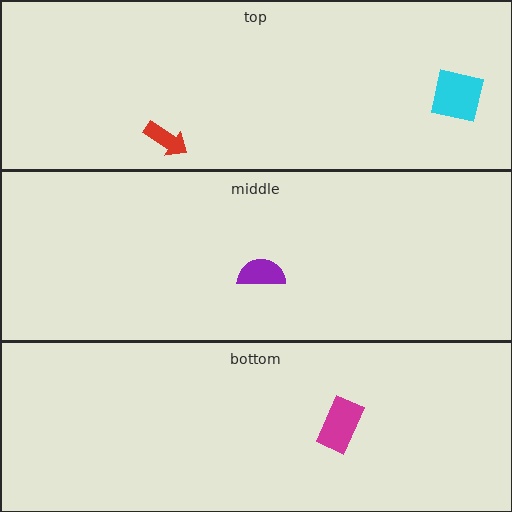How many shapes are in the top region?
2.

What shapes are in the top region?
The cyan square, the red arrow.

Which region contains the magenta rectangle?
The bottom region.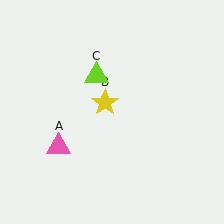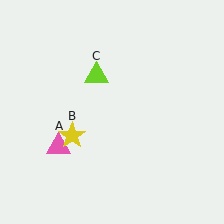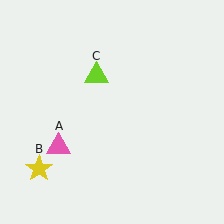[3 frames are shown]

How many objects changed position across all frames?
1 object changed position: yellow star (object B).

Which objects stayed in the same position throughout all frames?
Pink triangle (object A) and lime triangle (object C) remained stationary.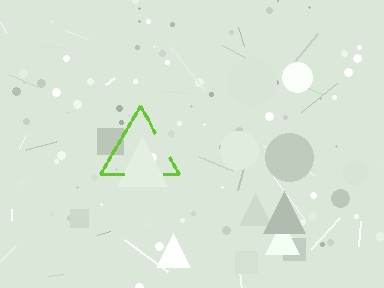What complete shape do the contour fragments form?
The contour fragments form a triangle.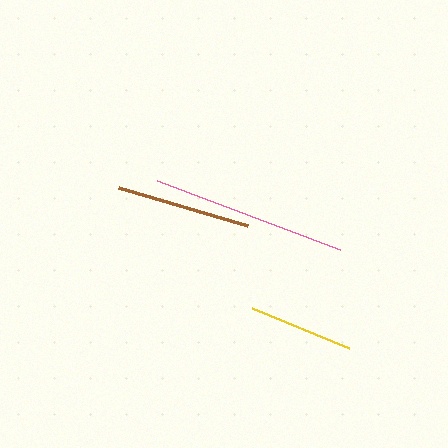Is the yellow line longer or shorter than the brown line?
The brown line is longer than the yellow line.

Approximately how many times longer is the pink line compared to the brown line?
The pink line is approximately 1.5 times the length of the brown line.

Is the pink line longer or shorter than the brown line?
The pink line is longer than the brown line.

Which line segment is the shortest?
The yellow line is the shortest at approximately 105 pixels.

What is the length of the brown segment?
The brown segment is approximately 135 pixels long.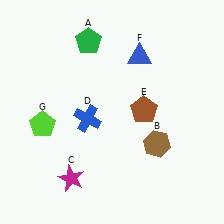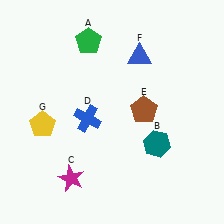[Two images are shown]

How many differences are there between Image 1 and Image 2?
There are 2 differences between the two images.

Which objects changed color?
B changed from brown to teal. G changed from lime to yellow.